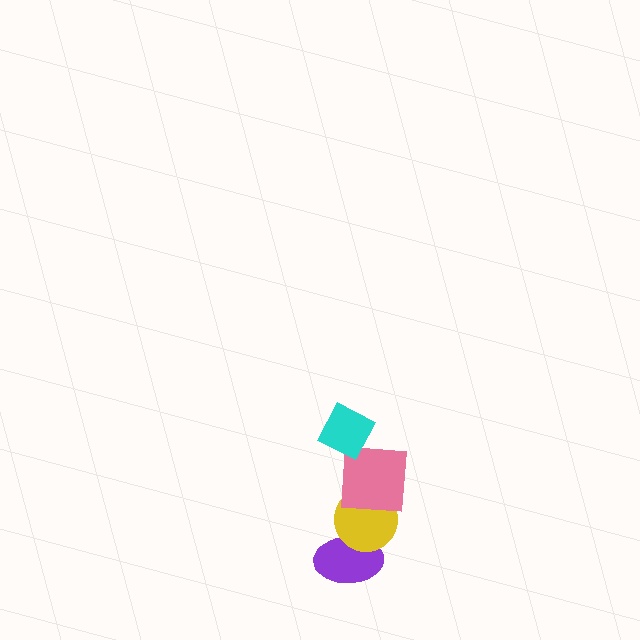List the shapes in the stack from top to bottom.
From top to bottom: the cyan diamond, the pink square, the yellow circle, the purple ellipse.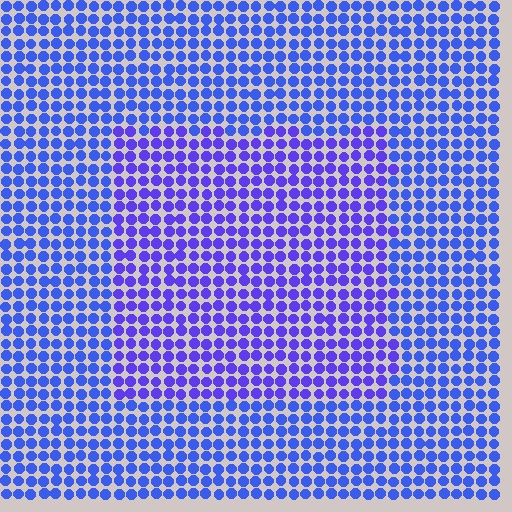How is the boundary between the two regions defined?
The boundary is defined purely by a slight shift in hue (about 24 degrees). Spacing, size, and orientation are identical on both sides.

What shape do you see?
I see a rectangle.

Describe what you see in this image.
The image is filled with small blue elements in a uniform arrangement. A rectangle-shaped region is visible where the elements are tinted to a slightly different hue, forming a subtle color boundary.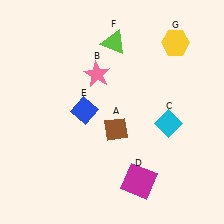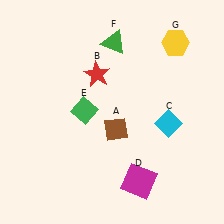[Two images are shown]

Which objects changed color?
B changed from pink to red. E changed from blue to green. F changed from lime to green.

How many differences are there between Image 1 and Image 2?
There are 3 differences between the two images.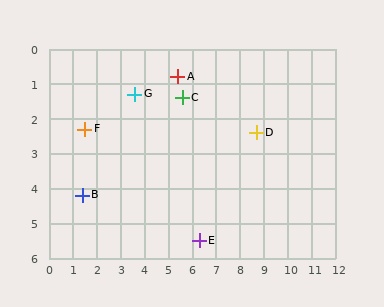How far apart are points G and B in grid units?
Points G and B are about 3.6 grid units apart.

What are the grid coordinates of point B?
Point B is at approximately (1.4, 4.2).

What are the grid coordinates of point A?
Point A is at approximately (5.4, 0.8).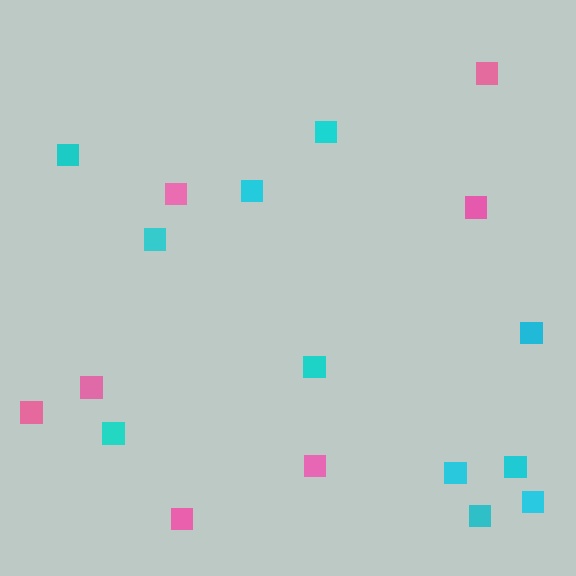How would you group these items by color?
There are 2 groups: one group of pink squares (7) and one group of cyan squares (11).